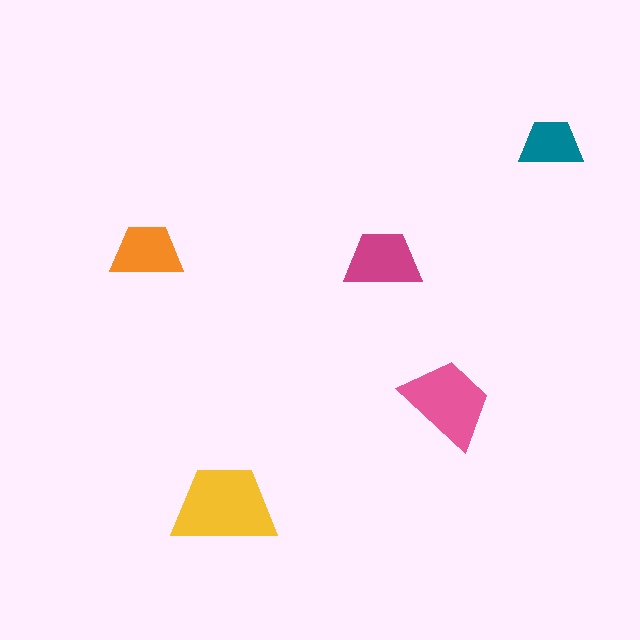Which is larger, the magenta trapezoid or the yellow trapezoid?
The yellow one.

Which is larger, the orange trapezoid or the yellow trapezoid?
The yellow one.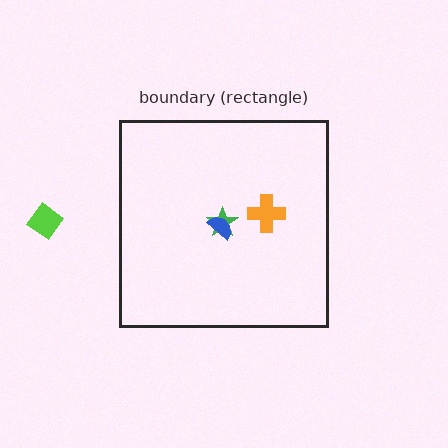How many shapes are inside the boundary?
3 inside, 1 outside.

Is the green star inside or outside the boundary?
Inside.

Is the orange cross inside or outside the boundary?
Inside.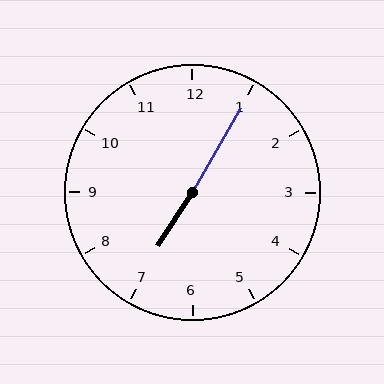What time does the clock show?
7:05.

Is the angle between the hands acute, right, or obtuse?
It is obtuse.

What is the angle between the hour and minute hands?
Approximately 178 degrees.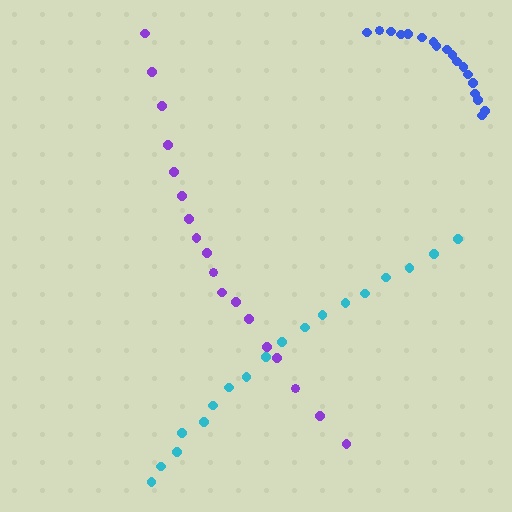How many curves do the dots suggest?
There are 3 distinct paths.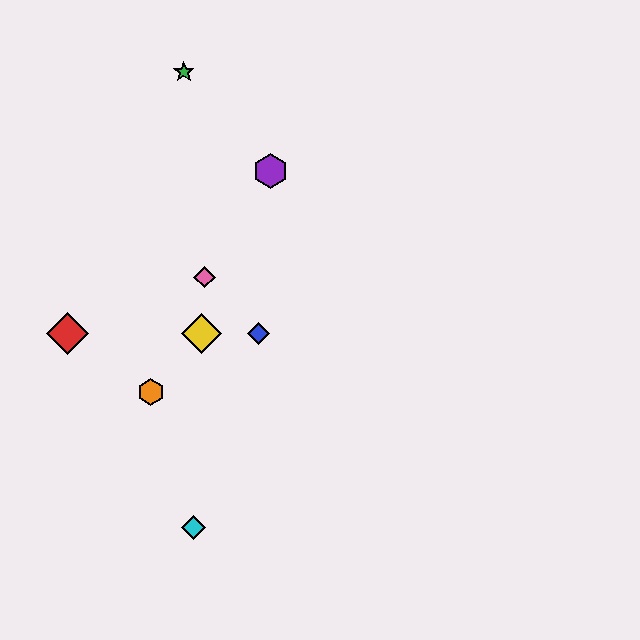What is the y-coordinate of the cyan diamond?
The cyan diamond is at y≈527.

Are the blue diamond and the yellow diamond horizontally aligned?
Yes, both are at y≈333.